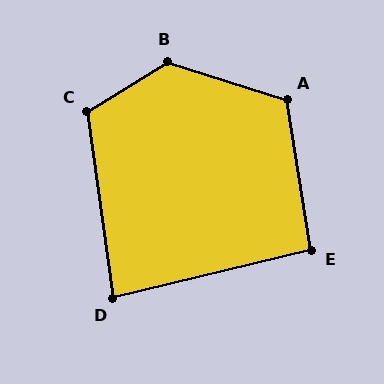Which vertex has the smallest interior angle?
D, at approximately 84 degrees.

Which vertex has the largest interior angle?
B, at approximately 131 degrees.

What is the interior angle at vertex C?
Approximately 114 degrees (obtuse).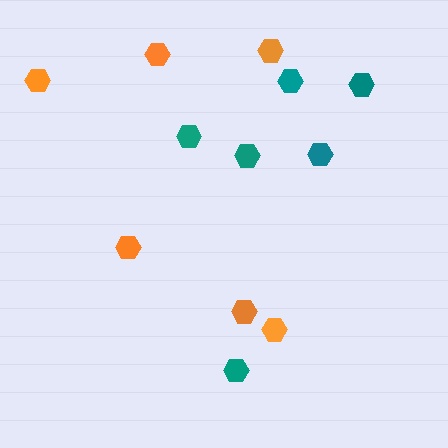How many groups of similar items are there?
There are 2 groups: one group of orange hexagons (6) and one group of teal hexagons (6).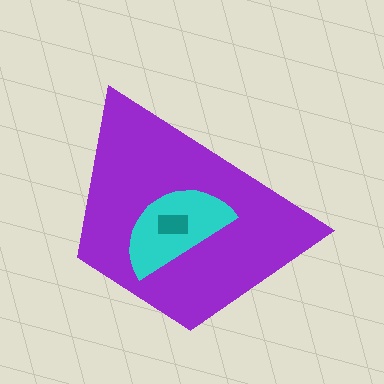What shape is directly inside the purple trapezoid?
The cyan semicircle.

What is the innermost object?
The teal rectangle.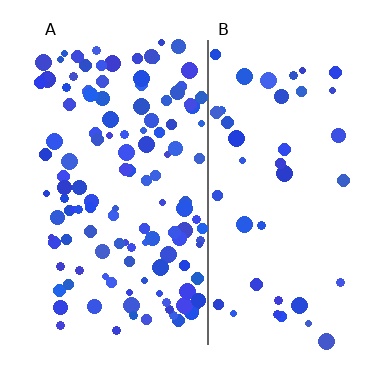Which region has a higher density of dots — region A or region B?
A (the left).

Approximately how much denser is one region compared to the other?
Approximately 3.1× — region A over region B.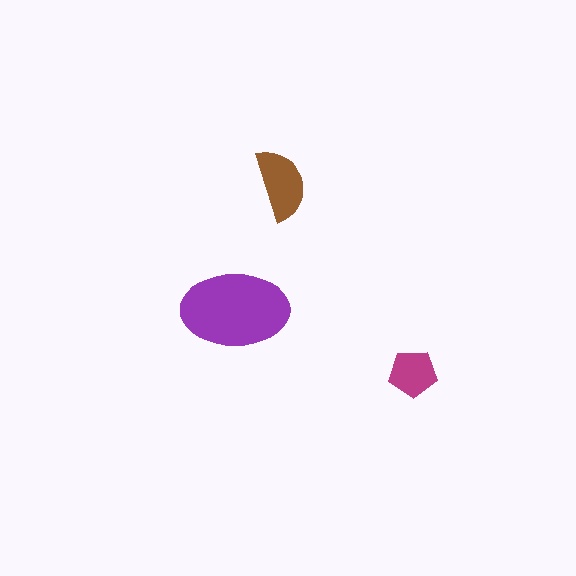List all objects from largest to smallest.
The purple ellipse, the brown semicircle, the magenta pentagon.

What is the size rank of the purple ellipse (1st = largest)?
1st.